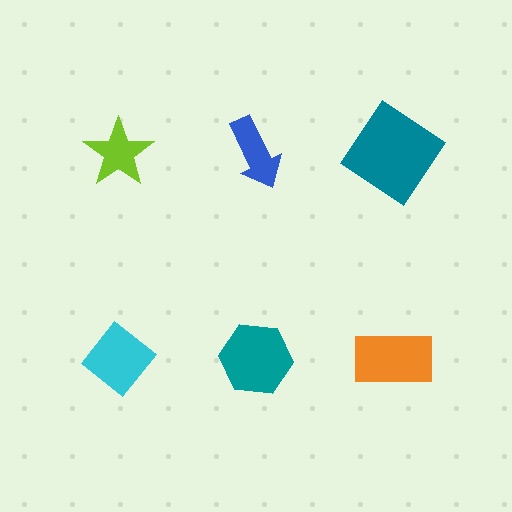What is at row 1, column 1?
A lime star.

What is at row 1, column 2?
A blue arrow.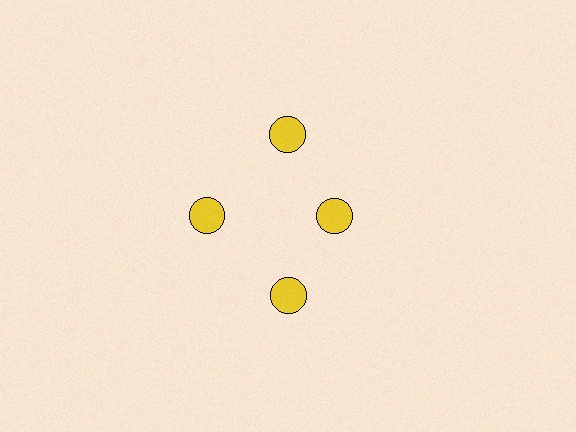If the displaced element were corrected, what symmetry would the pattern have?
It would have 4-fold rotational symmetry — the pattern would map onto itself every 90 degrees.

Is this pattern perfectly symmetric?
No. The 4 yellow circles are arranged in a ring, but one element near the 3 o'clock position is pulled inward toward the center, breaking the 4-fold rotational symmetry.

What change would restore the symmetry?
The symmetry would be restored by moving it outward, back onto the ring so that all 4 circles sit at equal angles and equal distance from the center.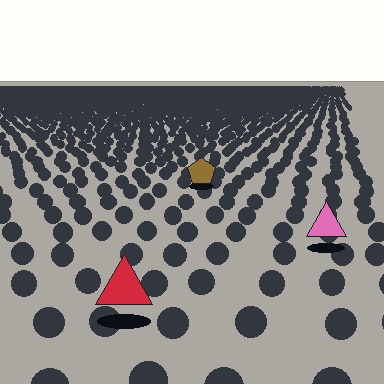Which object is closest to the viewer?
The red triangle is closest. The texture marks near it are larger and more spread out.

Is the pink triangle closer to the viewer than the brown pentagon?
Yes. The pink triangle is closer — you can tell from the texture gradient: the ground texture is coarser near it.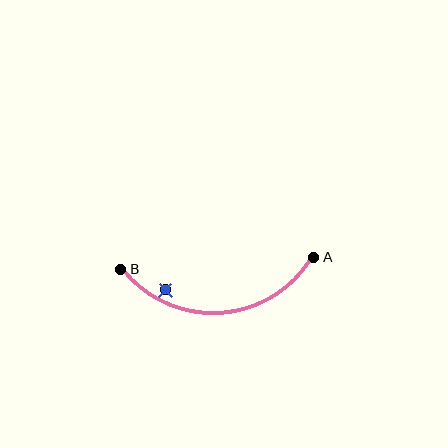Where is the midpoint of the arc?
The arc midpoint is the point on the curve farthest from the straight line joining A and B. It sits below that line.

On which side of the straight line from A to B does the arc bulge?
The arc bulges below the straight line connecting A and B.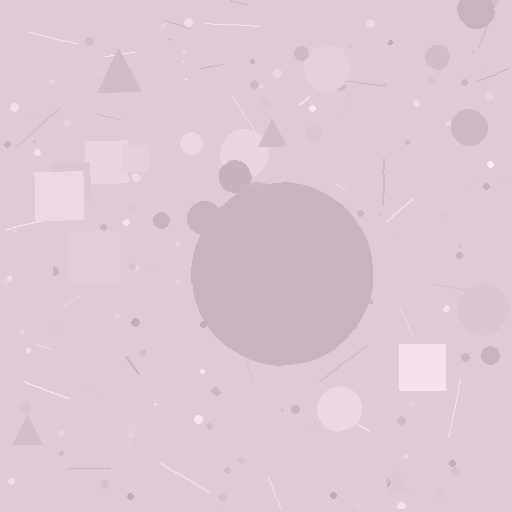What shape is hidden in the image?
A circle is hidden in the image.